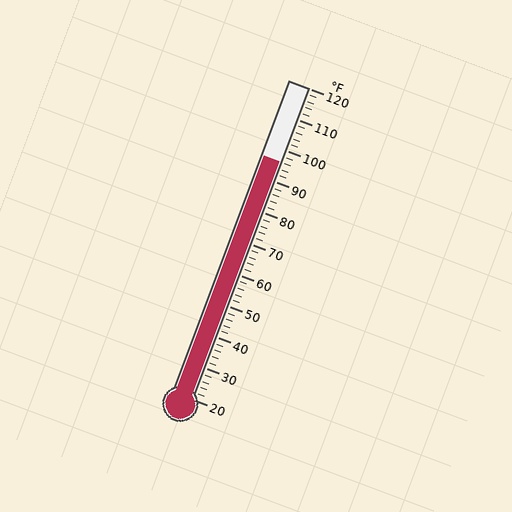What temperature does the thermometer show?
The thermometer shows approximately 96°F.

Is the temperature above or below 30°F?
The temperature is above 30°F.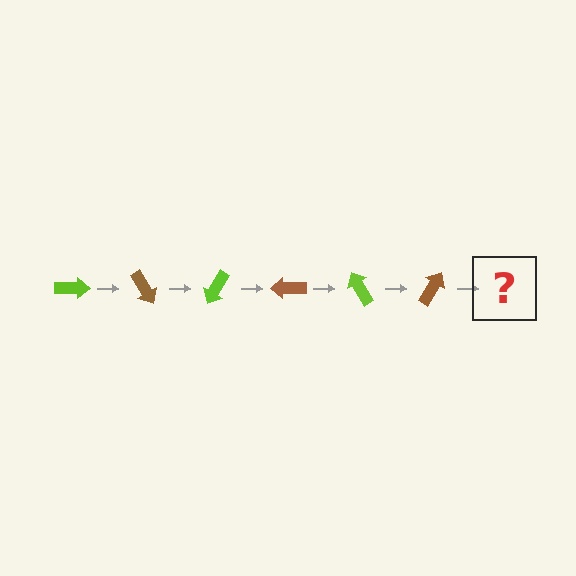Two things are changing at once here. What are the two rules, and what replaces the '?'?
The two rules are that it rotates 60 degrees each step and the color cycles through lime and brown. The '?' should be a lime arrow, rotated 360 degrees from the start.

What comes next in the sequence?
The next element should be a lime arrow, rotated 360 degrees from the start.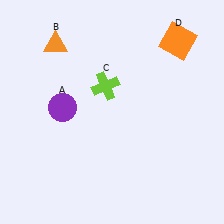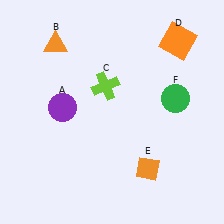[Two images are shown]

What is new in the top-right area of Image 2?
A green circle (F) was added in the top-right area of Image 2.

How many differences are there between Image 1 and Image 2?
There are 2 differences between the two images.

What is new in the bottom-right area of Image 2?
An orange diamond (E) was added in the bottom-right area of Image 2.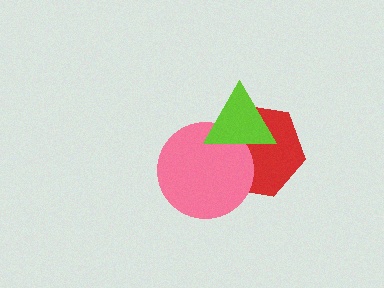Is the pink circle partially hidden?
Yes, it is partially covered by another shape.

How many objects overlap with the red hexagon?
2 objects overlap with the red hexagon.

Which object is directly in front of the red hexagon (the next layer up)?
The pink circle is directly in front of the red hexagon.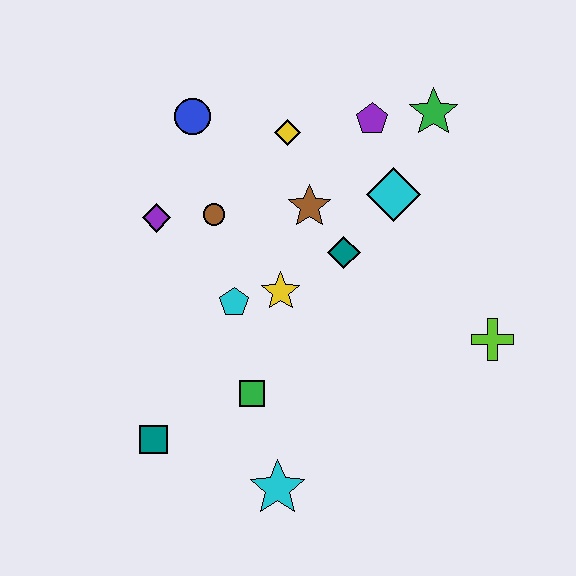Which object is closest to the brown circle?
The purple diamond is closest to the brown circle.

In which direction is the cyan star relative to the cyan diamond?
The cyan star is below the cyan diamond.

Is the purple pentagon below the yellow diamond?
No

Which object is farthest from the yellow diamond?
The cyan star is farthest from the yellow diamond.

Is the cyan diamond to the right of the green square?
Yes